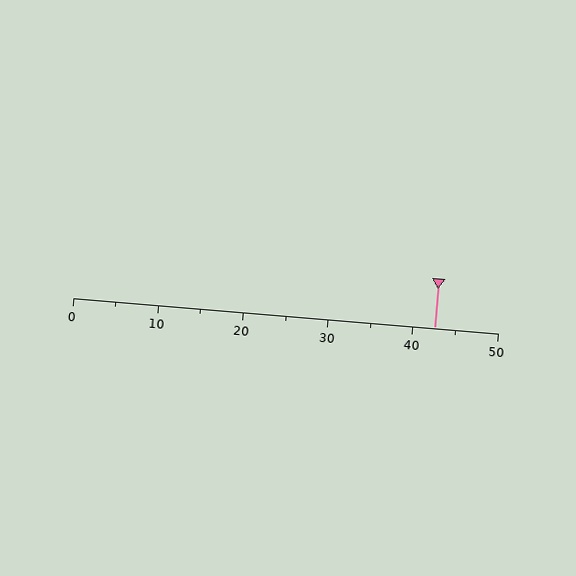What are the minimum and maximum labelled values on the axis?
The axis runs from 0 to 50.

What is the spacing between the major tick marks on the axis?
The major ticks are spaced 10 apart.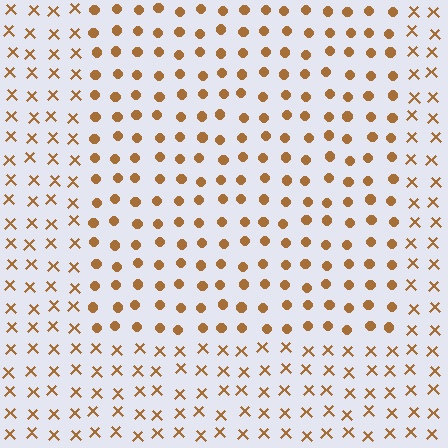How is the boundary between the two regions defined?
The boundary is defined by a change in element shape: circles inside vs. X marks outside. All elements share the same color and spacing.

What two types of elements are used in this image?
The image uses circles inside the rectangle region and X marks outside it.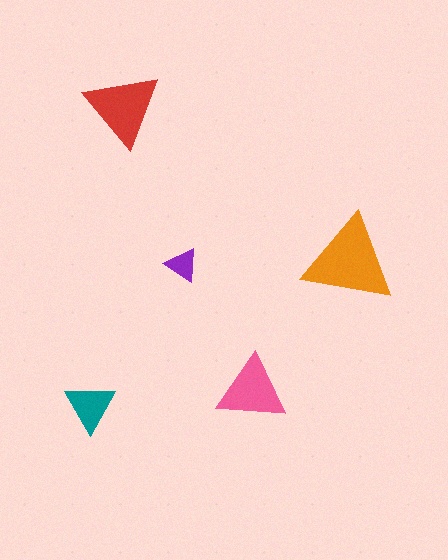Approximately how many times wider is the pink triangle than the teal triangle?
About 1.5 times wider.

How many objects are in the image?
There are 5 objects in the image.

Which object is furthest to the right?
The orange triangle is rightmost.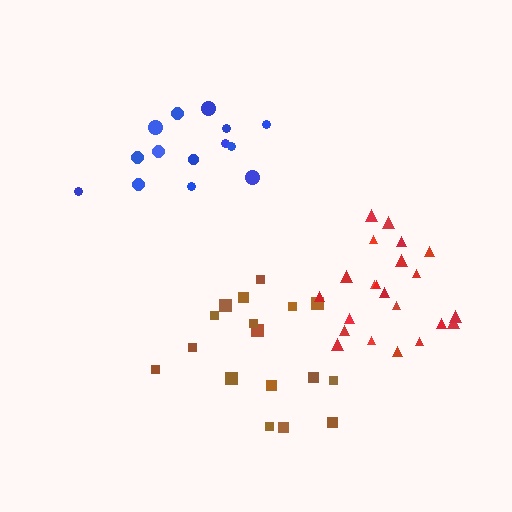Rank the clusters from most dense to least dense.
red, blue, brown.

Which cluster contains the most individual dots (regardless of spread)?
Red (22).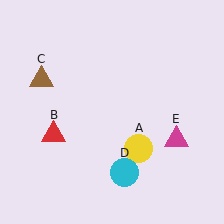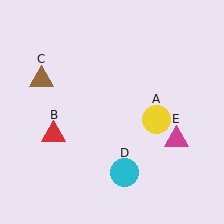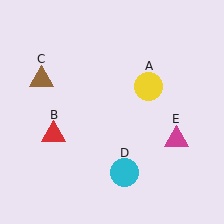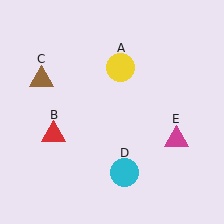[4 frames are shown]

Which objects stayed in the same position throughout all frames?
Red triangle (object B) and brown triangle (object C) and cyan circle (object D) and magenta triangle (object E) remained stationary.